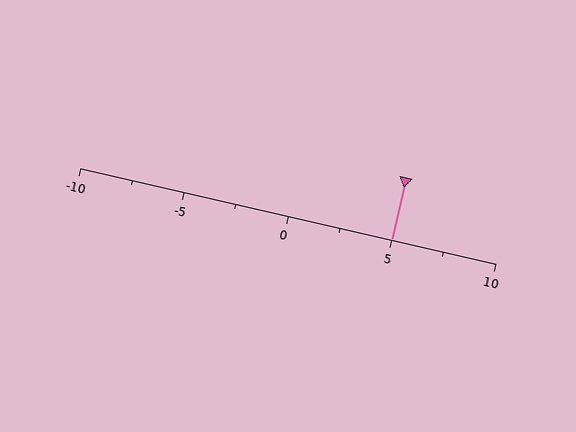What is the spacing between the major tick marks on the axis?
The major ticks are spaced 5 apart.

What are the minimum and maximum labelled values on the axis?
The axis runs from -10 to 10.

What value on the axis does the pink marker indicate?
The marker indicates approximately 5.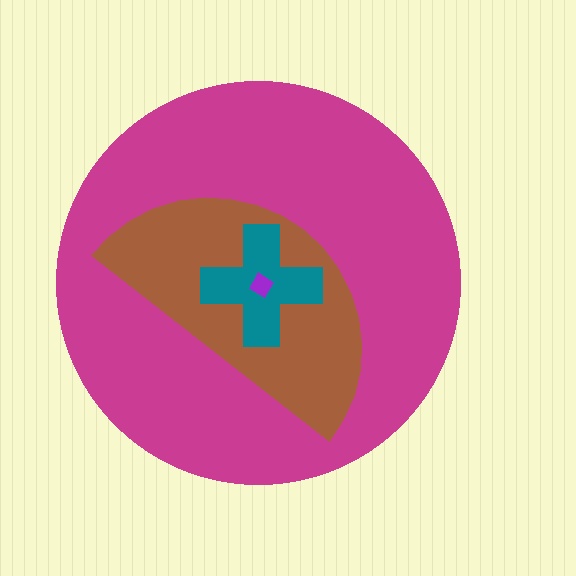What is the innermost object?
The purple diamond.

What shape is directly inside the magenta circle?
The brown semicircle.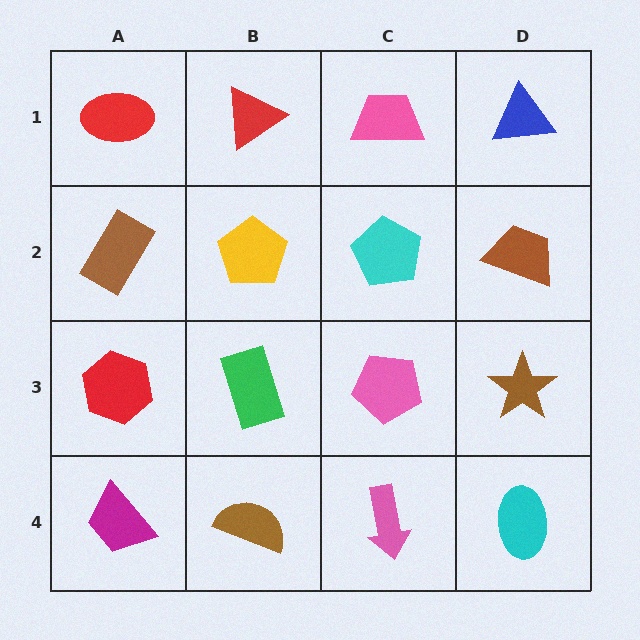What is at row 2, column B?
A yellow pentagon.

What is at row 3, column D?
A brown star.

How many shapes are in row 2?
4 shapes.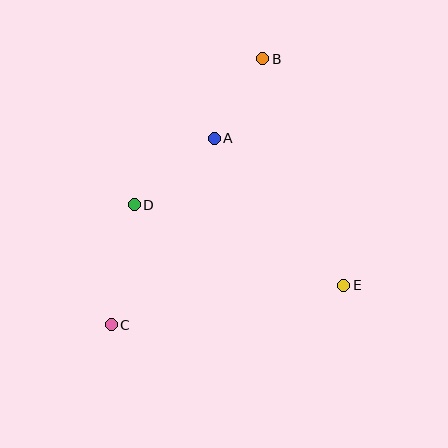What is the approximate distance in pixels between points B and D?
The distance between B and D is approximately 195 pixels.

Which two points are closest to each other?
Points A and B are closest to each other.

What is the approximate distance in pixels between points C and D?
The distance between C and D is approximately 122 pixels.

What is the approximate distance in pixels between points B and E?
The distance between B and E is approximately 240 pixels.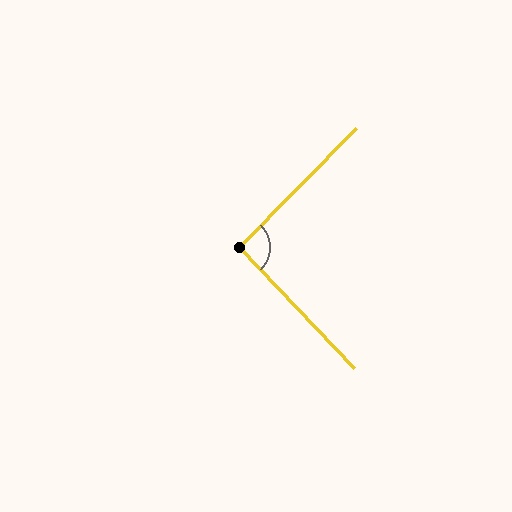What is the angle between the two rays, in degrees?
Approximately 92 degrees.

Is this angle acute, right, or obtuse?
It is approximately a right angle.